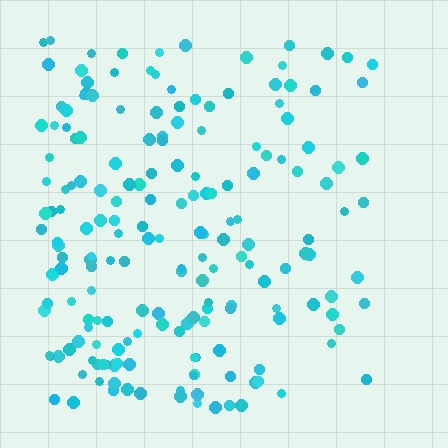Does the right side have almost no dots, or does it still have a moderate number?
Still a moderate number, just noticeably fewer than the left.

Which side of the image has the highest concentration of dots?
The left.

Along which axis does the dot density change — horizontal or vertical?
Horizontal.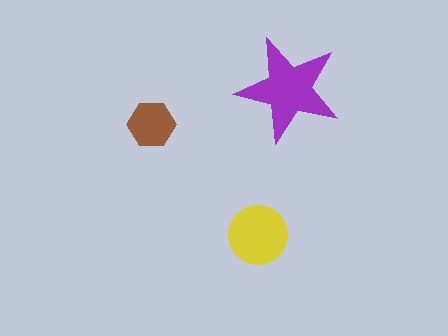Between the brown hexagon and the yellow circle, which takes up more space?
The yellow circle.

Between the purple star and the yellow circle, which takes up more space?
The purple star.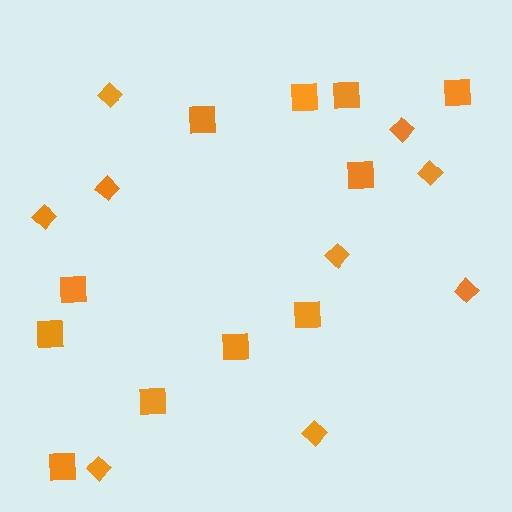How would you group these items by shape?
There are 2 groups: one group of squares (11) and one group of diamonds (9).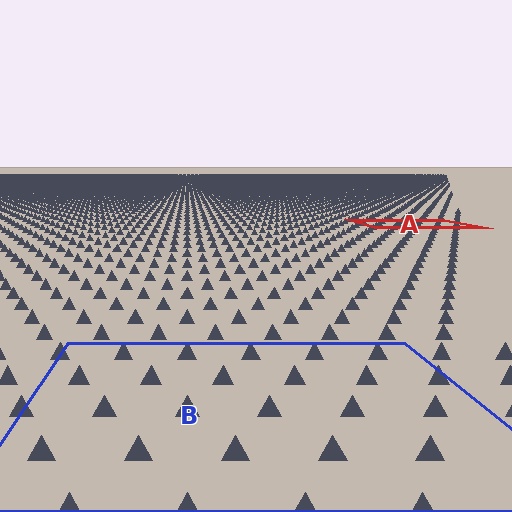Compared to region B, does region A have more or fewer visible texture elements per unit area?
Region A has more texture elements per unit area — they are packed more densely because it is farther away.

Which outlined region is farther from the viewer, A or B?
Region A is farther from the viewer — the texture elements inside it appear smaller and more densely packed.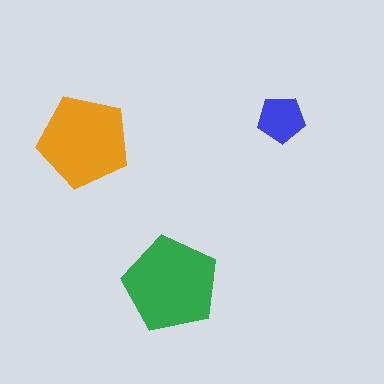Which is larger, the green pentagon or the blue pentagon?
The green one.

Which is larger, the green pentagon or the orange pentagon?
The green one.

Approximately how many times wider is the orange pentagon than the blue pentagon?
About 2 times wider.